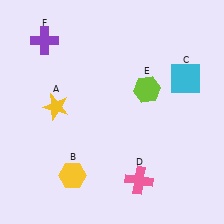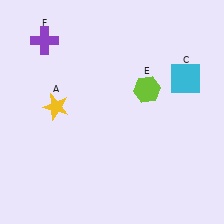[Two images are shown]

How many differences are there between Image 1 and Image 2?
There are 2 differences between the two images.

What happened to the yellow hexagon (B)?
The yellow hexagon (B) was removed in Image 2. It was in the bottom-left area of Image 1.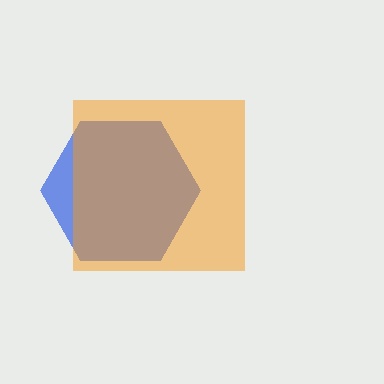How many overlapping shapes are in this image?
There are 2 overlapping shapes in the image.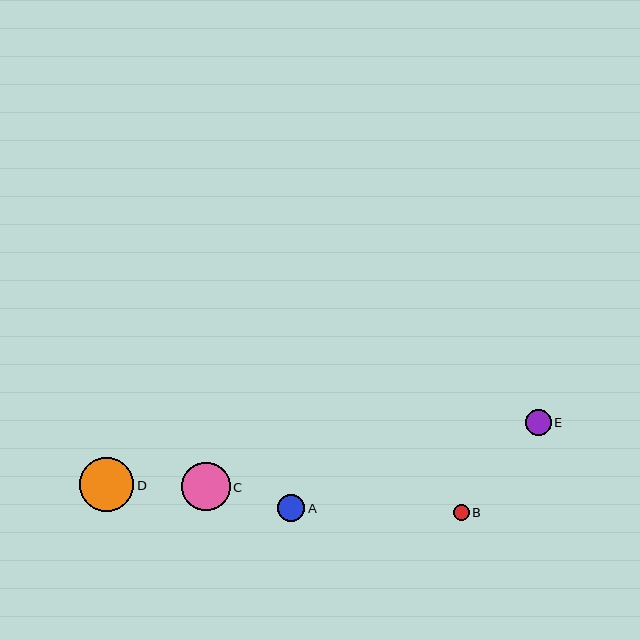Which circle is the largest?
Circle D is the largest with a size of approximately 54 pixels.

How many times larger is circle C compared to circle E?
Circle C is approximately 1.9 times the size of circle E.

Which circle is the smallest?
Circle B is the smallest with a size of approximately 16 pixels.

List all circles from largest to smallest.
From largest to smallest: D, C, A, E, B.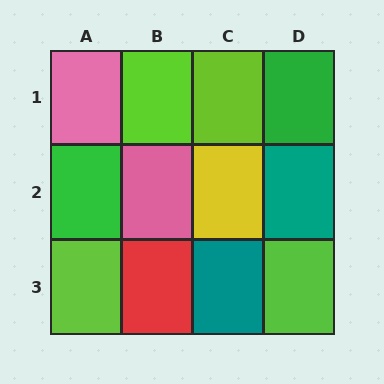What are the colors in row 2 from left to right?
Green, pink, yellow, teal.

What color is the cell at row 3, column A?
Lime.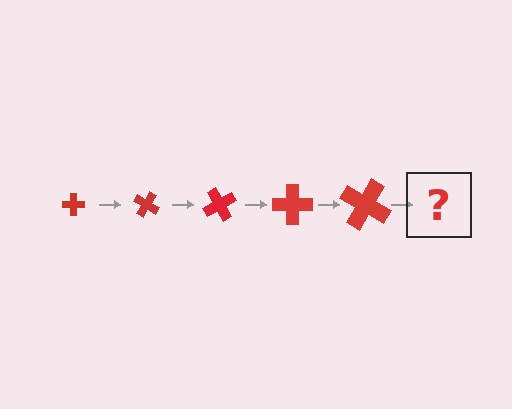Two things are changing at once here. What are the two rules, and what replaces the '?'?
The two rules are that the cross grows larger each step and it rotates 30 degrees each step. The '?' should be a cross, larger than the previous one and rotated 150 degrees from the start.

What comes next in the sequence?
The next element should be a cross, larger than the previous one and rotated 150 degrees from the start.